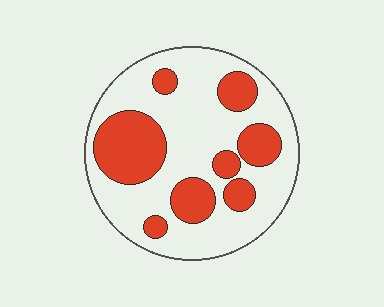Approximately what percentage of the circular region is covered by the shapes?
Approximately 30%.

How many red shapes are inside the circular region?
8.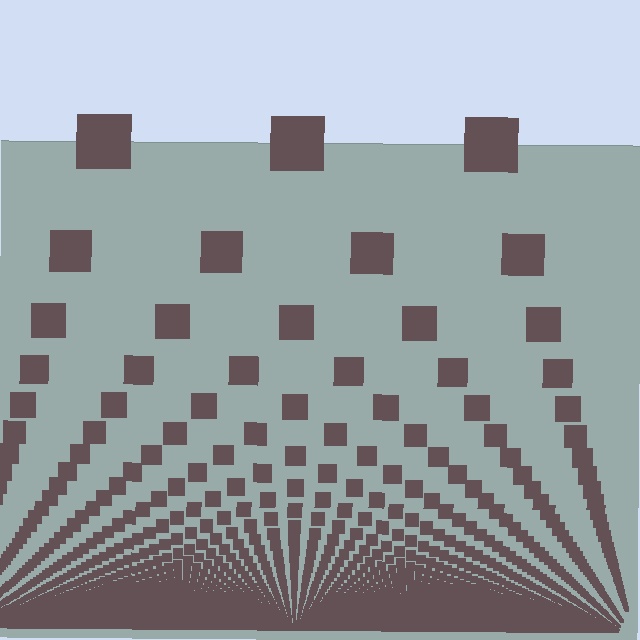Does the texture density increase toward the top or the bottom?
Density increases toward the bottom.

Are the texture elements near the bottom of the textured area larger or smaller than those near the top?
Smaller. The gradient is inverted — elements near the bottom are smaller and denser.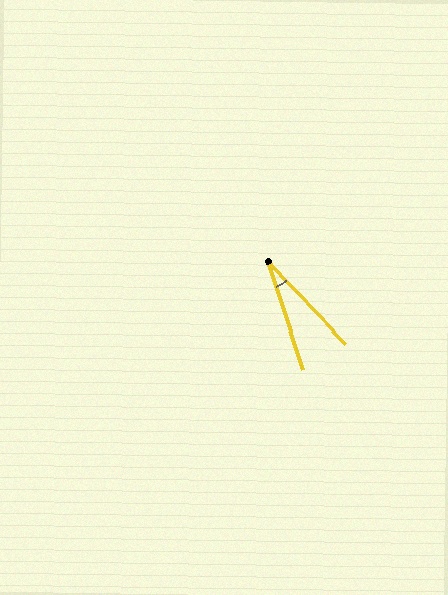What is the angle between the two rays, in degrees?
Approximately 26 degrees.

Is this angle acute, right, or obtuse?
It is acute.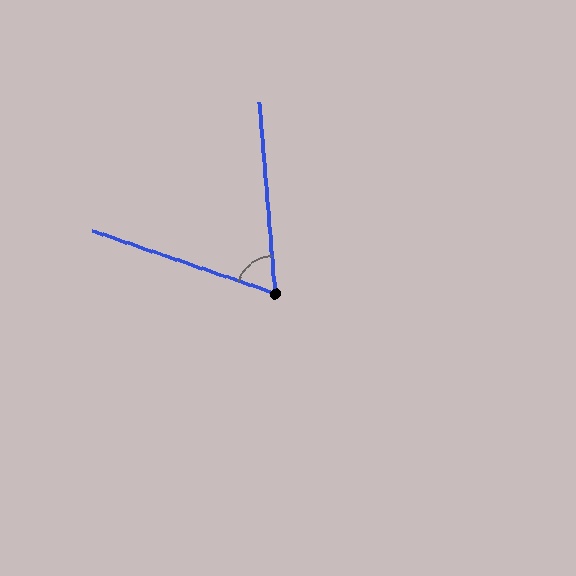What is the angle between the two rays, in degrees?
Approximately 66 degrees.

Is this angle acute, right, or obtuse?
It is acute.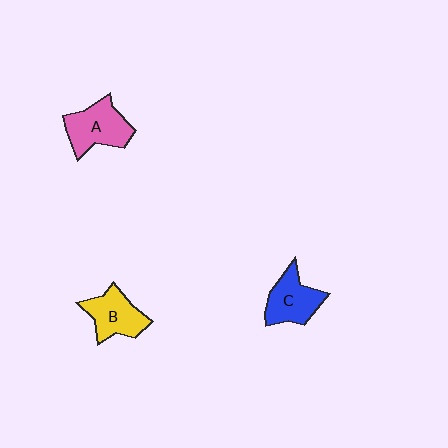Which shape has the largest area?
Shape A (pink).